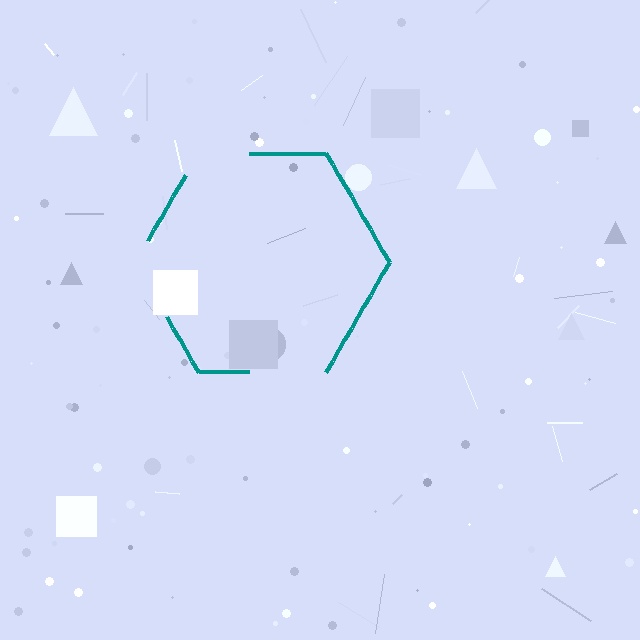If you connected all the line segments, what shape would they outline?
They would outline a hexagon.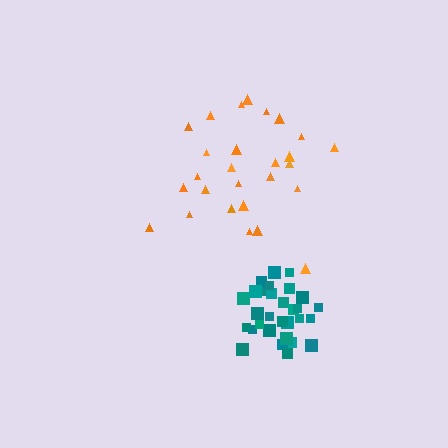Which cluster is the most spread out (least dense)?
Orange.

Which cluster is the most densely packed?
Teal.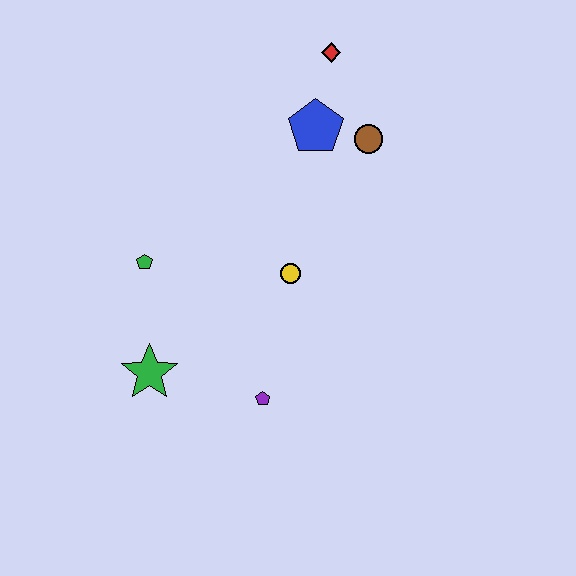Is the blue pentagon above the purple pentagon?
Yes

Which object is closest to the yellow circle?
The purple pentagon is closest to the yellow circle.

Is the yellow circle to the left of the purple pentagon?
No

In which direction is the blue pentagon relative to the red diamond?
The blue pentagon is below the red diamond.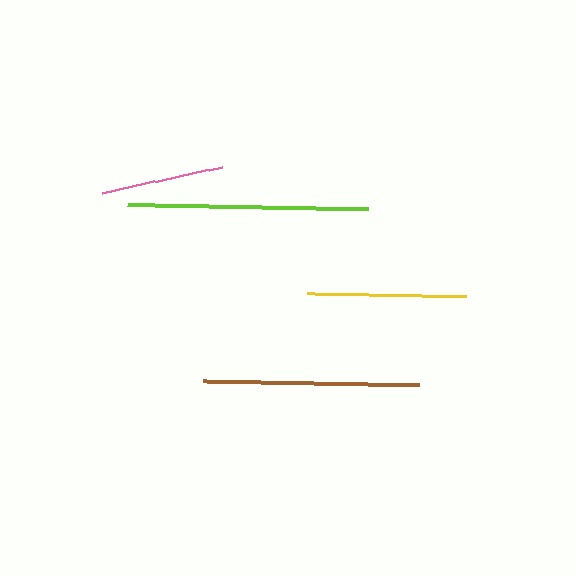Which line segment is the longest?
The lime line is the longest at approximately 241 pixels.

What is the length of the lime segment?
The lime segment is approximately 241 pixels long.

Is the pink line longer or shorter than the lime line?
The lime line is longer than the pink line.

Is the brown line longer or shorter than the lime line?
The lime line is longer than the brown line.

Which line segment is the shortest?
The pink line is the shortest at approximately 123 pixels.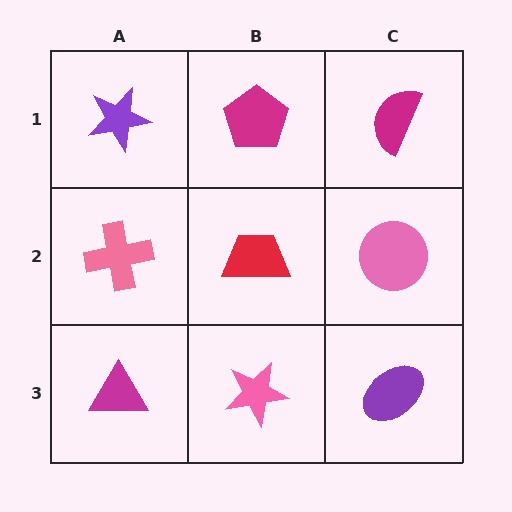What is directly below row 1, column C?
A pink circle.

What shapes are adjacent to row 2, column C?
A magenta semicircle (row 1, column C), a purple ellipse (row 3, column C), a red trapezoid (row 2, column B).